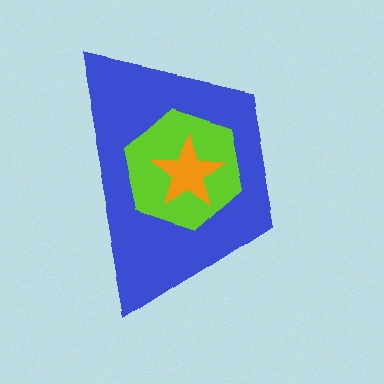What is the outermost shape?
The blue trapezoid.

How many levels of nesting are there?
3.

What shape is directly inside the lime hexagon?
The orange star.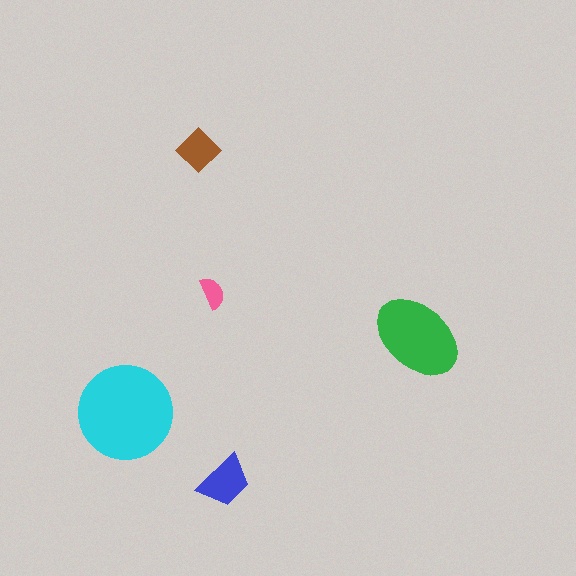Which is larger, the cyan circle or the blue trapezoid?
The cyan circle.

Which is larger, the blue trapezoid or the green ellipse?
The green ellipse.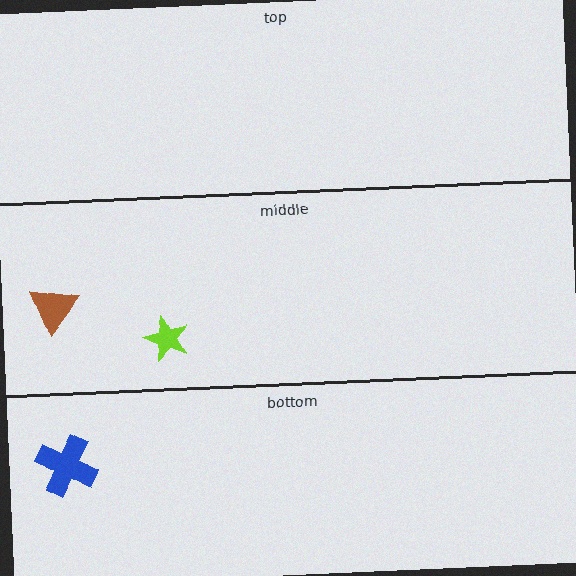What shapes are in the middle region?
The lime star, the brown triangle.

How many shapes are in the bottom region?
1.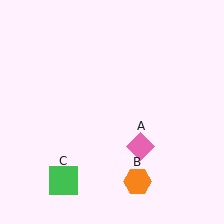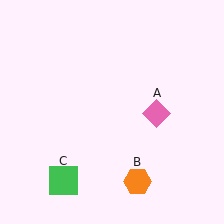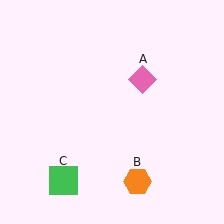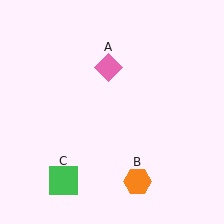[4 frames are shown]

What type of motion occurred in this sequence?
The pink diamond (object A) rotated counterclockwise around the center of the scene.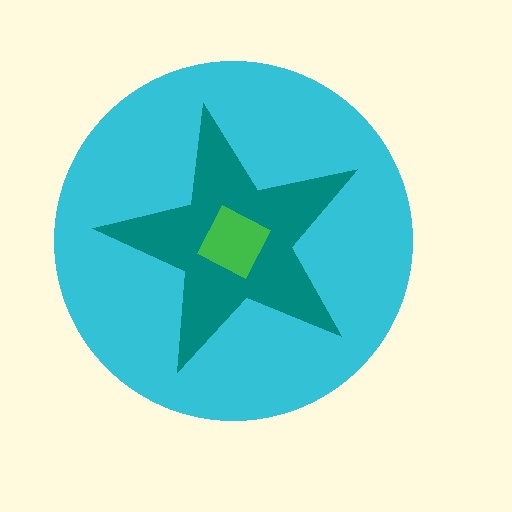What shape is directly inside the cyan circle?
The teal star.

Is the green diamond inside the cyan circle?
Yes.